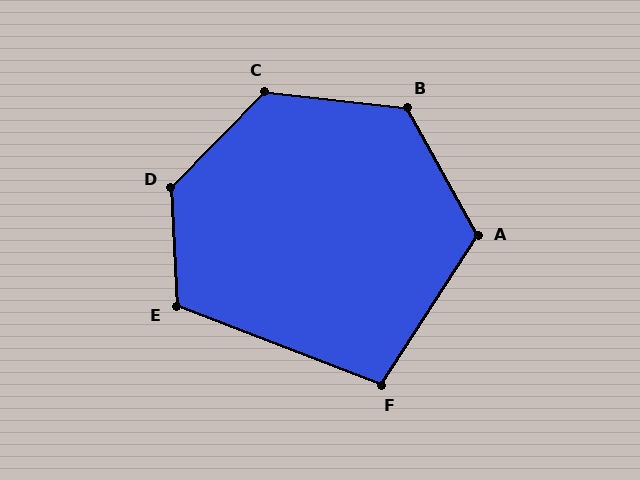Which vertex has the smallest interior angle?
F, at approximately 102 degrees.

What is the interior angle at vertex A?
Approximately 118 degrees (obtuse).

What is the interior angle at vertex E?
Approximately 114 degrees (obtuse).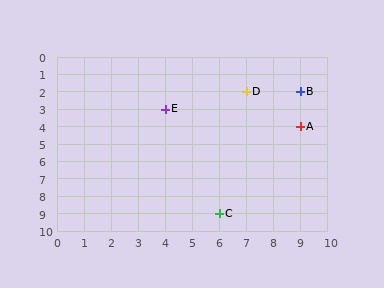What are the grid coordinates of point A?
Point A is at grid coordinates (9, 4).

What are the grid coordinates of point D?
Point D is at grid coordinates (7, 2).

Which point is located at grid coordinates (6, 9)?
Point C is at (6, 9).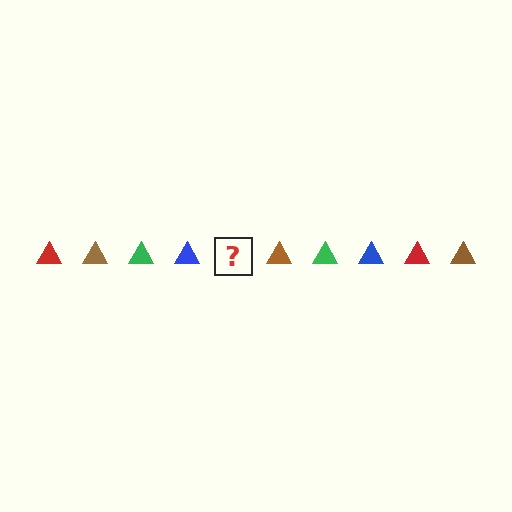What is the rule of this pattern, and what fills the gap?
The rule is that the pattern cycles through red, brown, green, blue triangles. The gap should be filled with a red triangle.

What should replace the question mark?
The question mark should be replaced with a red triangle.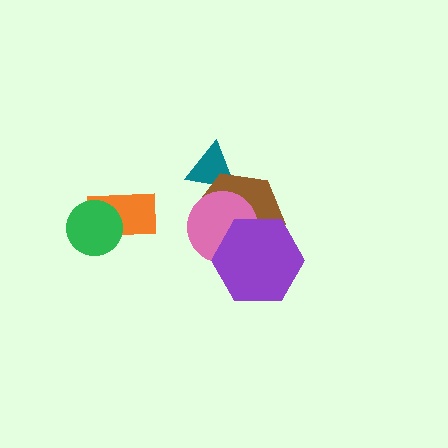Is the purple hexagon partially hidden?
No, no other shape covers it.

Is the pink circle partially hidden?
Yes, it is partially covered by another shape.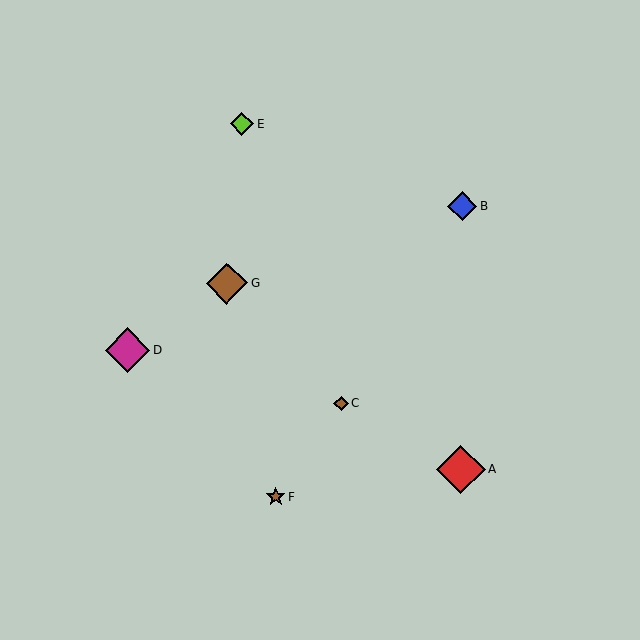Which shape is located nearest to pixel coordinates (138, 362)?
The magenta diamond (labeled D) at (128, 350) is nearest to that location.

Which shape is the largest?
The red diamond (labeled A) is the largest.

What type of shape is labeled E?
Shape E is a lime diamond.